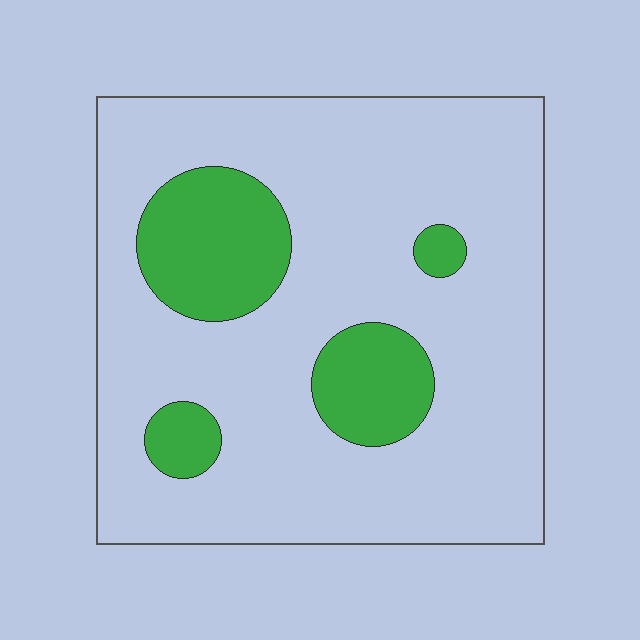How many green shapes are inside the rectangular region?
4.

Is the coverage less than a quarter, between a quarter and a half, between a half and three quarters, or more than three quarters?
Less than a quarter.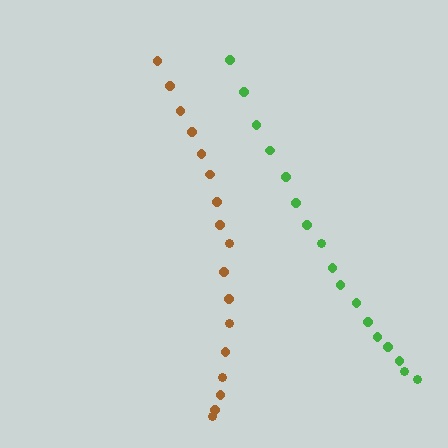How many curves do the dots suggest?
There are 2 distinct paths.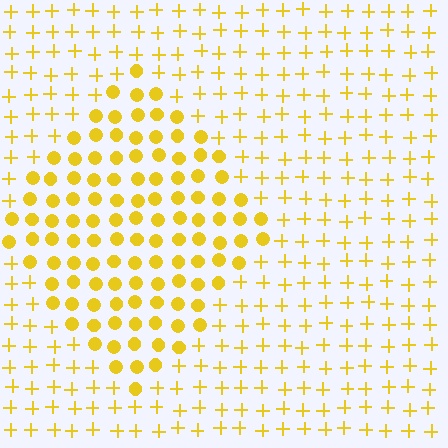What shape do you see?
I see a diamond.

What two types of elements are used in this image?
The image uses circles inside the diamond region and plus signs outside it.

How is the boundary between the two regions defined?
The boundary is defined by a change in element shape: circles inside vs. plus signs outside. All elements share the same color and spacing.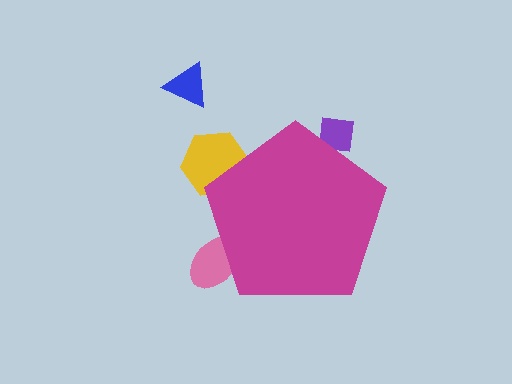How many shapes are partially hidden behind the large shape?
3 shapes are partially hidden.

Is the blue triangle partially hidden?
No, the blue triangle is fully visible.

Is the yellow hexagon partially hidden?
Yes, the yellow hexagon is partially hidden behind the magenta pentagon.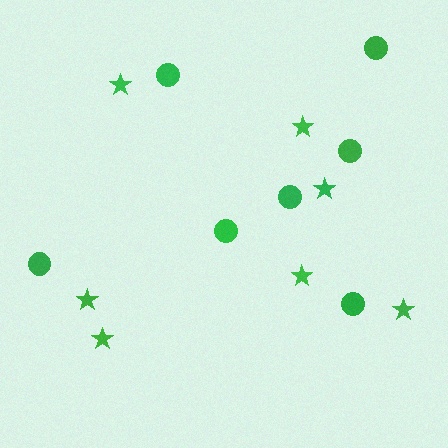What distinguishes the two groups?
There are 2 groups: one group of circles (7) and one group of stars (7).